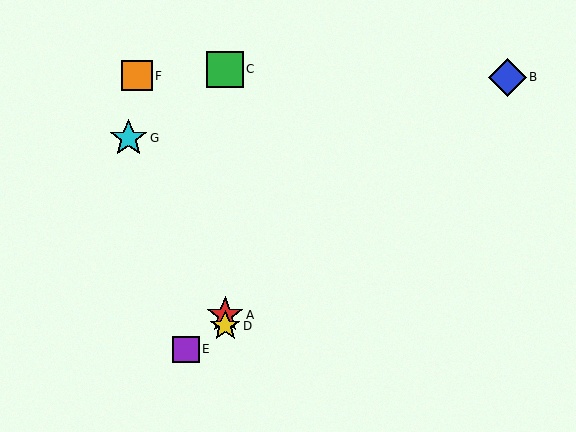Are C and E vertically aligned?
No, C is at x≈225 and E is at x≈186.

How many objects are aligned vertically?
3 objects (A, C, D) are aligned vertically.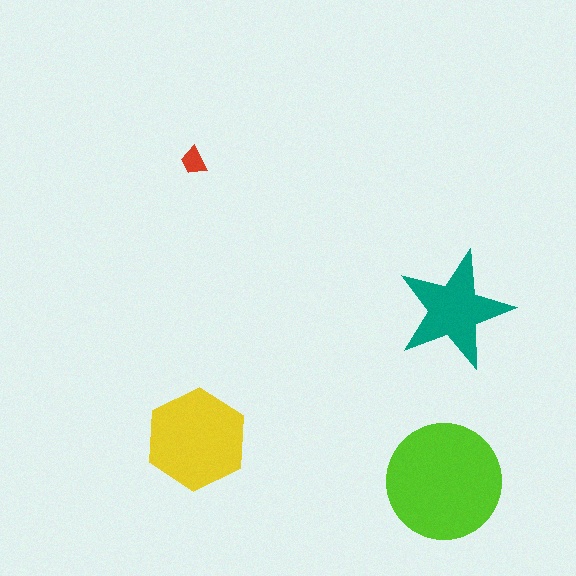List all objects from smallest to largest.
The red trapezoid, the teal star, the yellow hexagon, the lime circle.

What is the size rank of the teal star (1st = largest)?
3rd.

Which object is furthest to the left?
The red trapezoid is leftmost.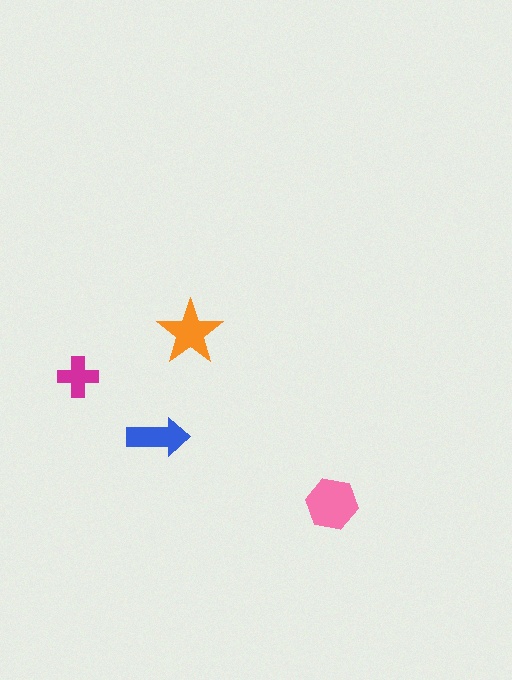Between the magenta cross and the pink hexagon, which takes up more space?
The pink hexagon.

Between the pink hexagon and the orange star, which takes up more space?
The pink hexagon.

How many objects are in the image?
There are 4 objects in the image.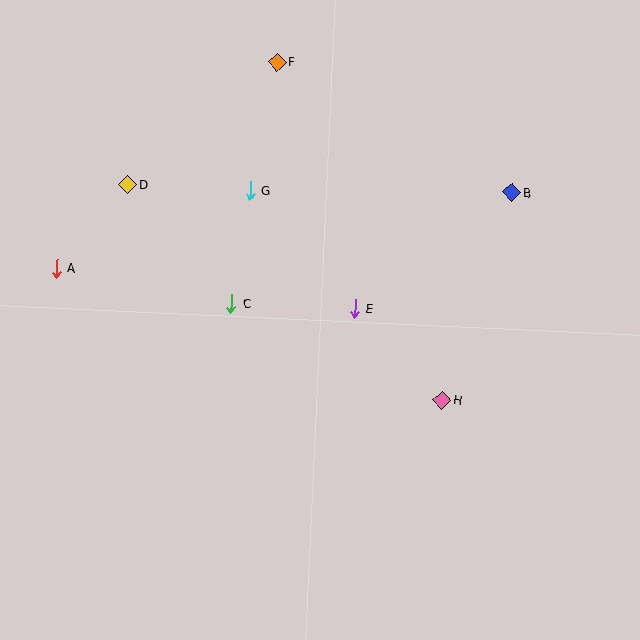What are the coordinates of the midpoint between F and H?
The midpoint between F and H is at (360, 231).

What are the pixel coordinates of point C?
Point C is at (232, 303).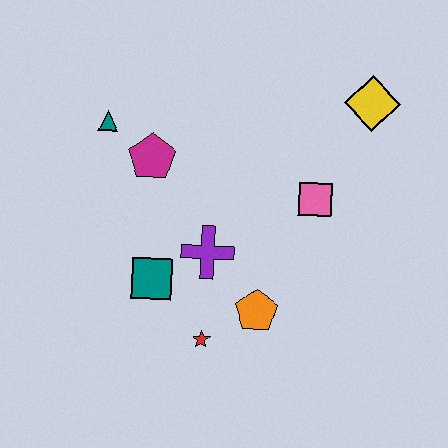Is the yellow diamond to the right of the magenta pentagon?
Yes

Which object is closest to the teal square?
The purple cross is closest to the teal square.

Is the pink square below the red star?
No